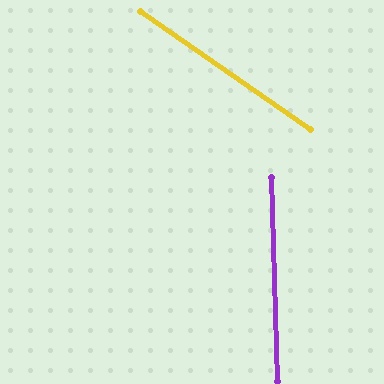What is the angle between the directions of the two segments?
Approximately 53 degrees.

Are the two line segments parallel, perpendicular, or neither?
Neither parallel nor perpendicular — they differ by about 53°.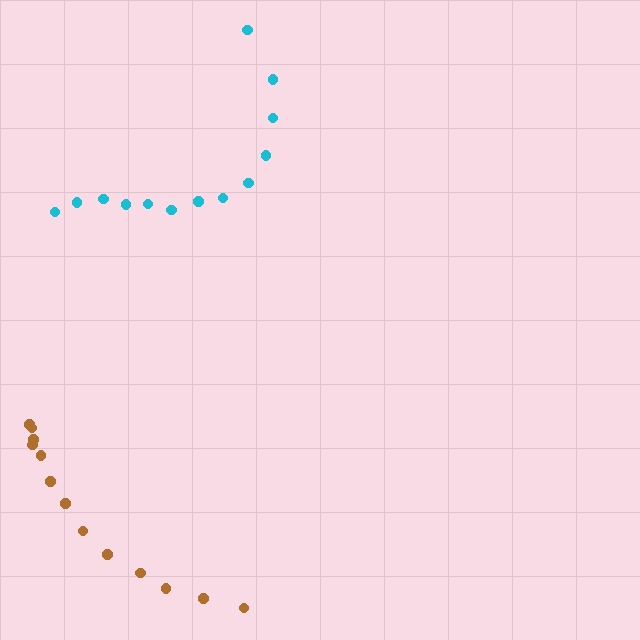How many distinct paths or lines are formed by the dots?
There are 2 distinct paths.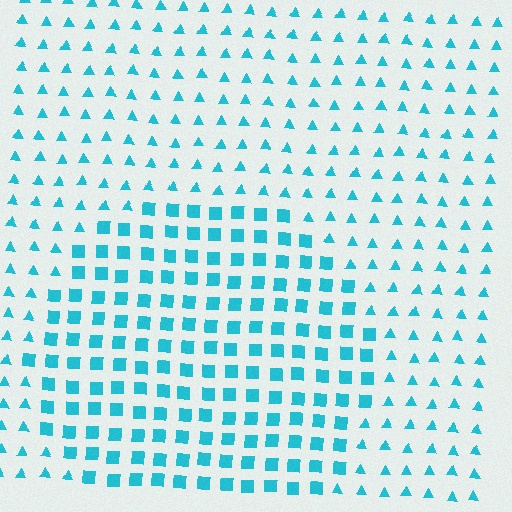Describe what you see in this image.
The image is filled with small cyan elements arranged in a uniform grid. A circle-shaped region contains squares, while the surrounding area contains triangles. The boundary is defined purely by the change in element shape.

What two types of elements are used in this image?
The image uses squares inside the circle region and triangles outside it.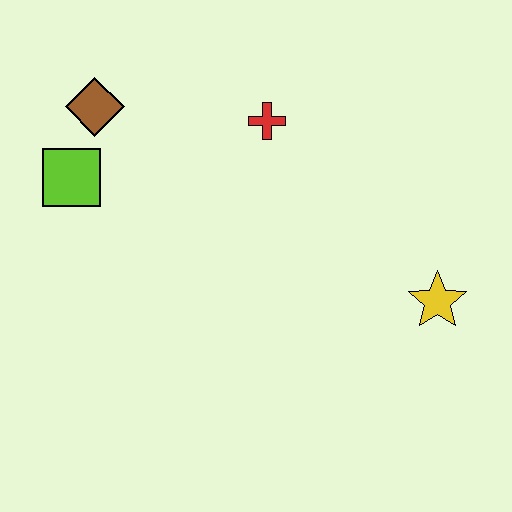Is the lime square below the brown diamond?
Yes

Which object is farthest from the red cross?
The yellow star is farthest from the red cross.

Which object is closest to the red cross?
The brown diamond is closest to the red cross.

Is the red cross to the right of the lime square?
Yes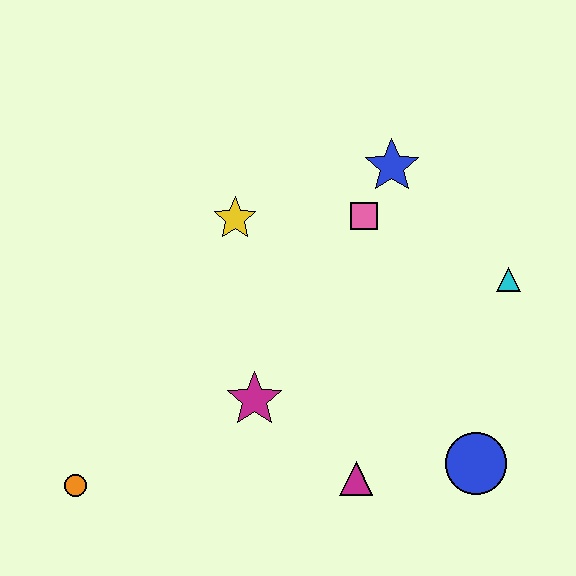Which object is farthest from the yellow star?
The blue circle is farthest from the yellow star.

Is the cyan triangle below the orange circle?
No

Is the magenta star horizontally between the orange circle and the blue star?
Yes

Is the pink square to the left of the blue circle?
Yes